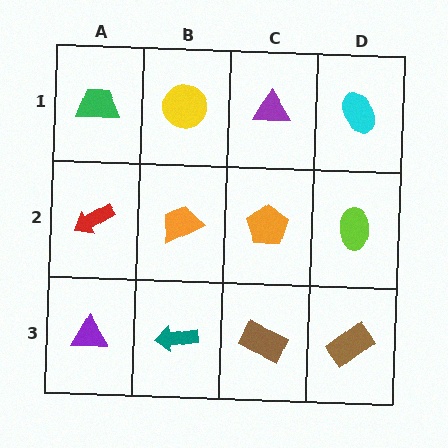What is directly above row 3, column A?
A red arrow.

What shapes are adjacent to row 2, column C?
A purple triangle (row 1, column C), a brown rectangle (row 3, column C), an orange trapezoid (row 2, column B), a lime ellipse (row 2, column D).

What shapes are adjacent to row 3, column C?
An orange pentagon (row 2, column C), a teal arrow (row 3, column B), a brown rectangle (row 3, column D).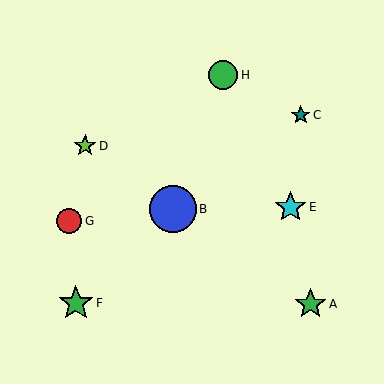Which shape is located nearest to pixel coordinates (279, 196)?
The cyan star (labeled E) at (291, 207) is nearest to that location.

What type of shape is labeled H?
Shape H is a green circle.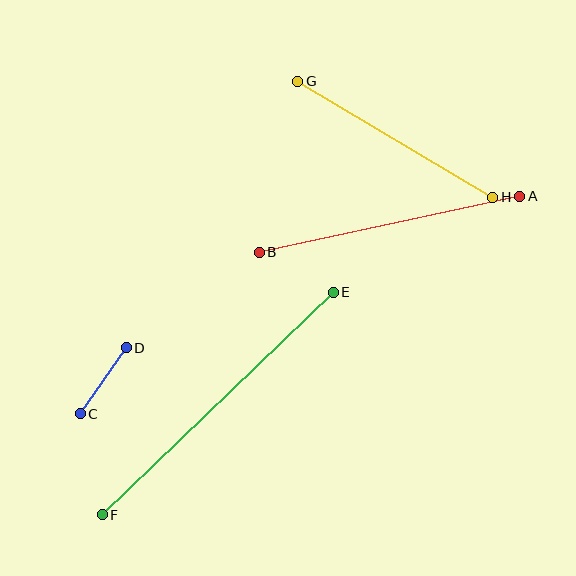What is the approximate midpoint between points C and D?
The midpoint is at approximately (103, 381) pixels.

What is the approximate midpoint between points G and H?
The midpoint is at approximately (395, 139) pixels.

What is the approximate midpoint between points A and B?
The midpoint is at approximately (390, 224) pixels.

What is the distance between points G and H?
The distance is approximately 226 pixels.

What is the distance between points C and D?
The distance is approximately 81 pixels.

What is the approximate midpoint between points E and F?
The midpoint is at approximately (218, 404) pixels.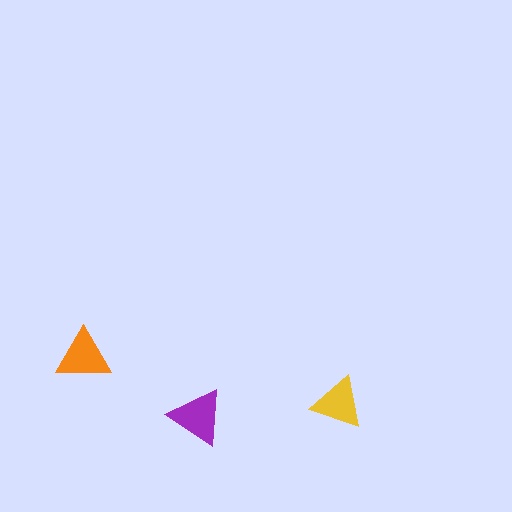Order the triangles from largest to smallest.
the purple one, the orange one, the yellow one.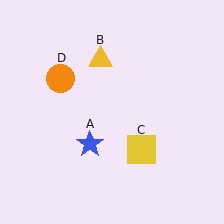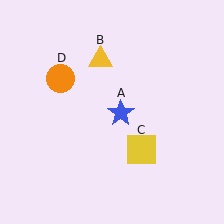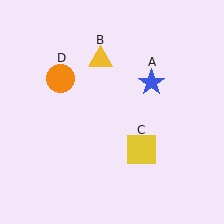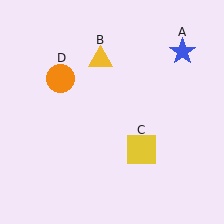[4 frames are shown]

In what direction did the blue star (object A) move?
The blue star (object A) moved up and to the right.